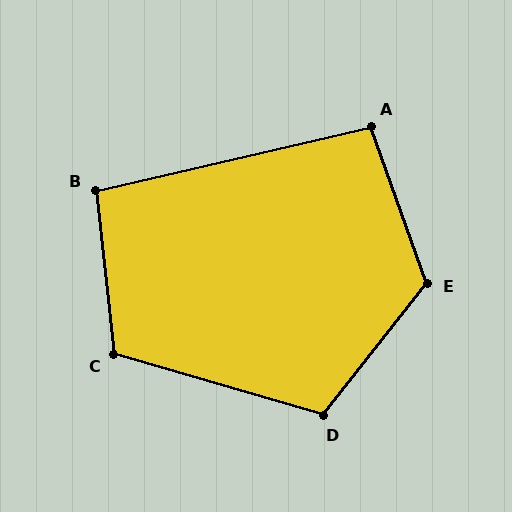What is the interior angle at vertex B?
Approximately 97 degrees (obtuse).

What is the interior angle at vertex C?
Approximately 112 degrees (obtuse).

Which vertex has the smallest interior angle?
A, at approximately 97 degrees.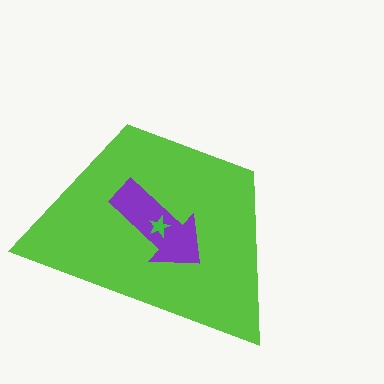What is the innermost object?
The green star.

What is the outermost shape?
The lime trapezoid.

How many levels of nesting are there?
3.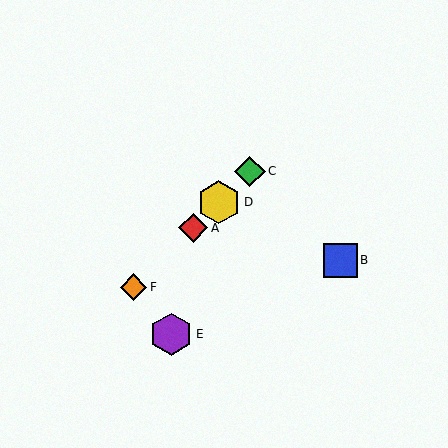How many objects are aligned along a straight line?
4 objects (A, C, D, F) are aligned along a straight line.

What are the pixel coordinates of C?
Object C is at (250, 171).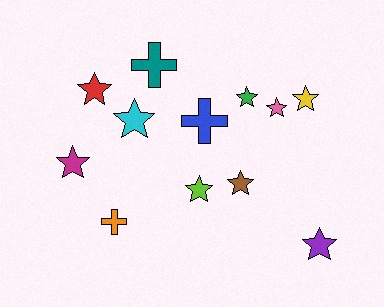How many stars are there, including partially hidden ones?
There are 9 stars.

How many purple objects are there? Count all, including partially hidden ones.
There is 1 purple object.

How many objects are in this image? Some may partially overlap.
There are 12 objects.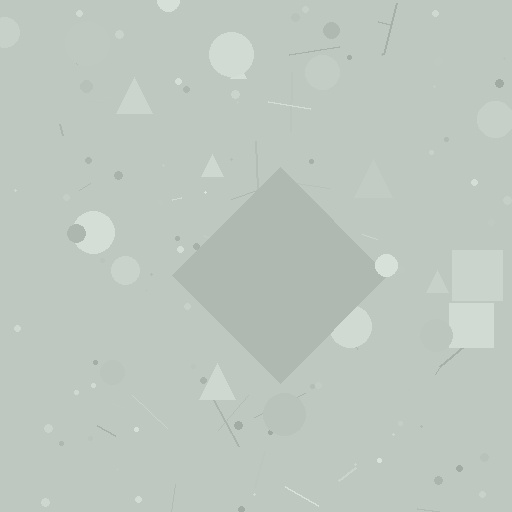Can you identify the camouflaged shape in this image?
The camouflaged shape is a diamond.